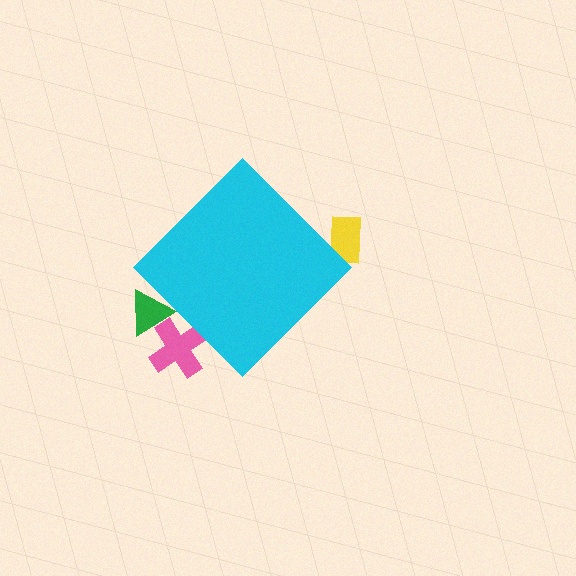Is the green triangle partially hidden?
Yes, the green triangle is partially hidden behind the cyan diamond.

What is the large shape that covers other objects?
A cyan diamond.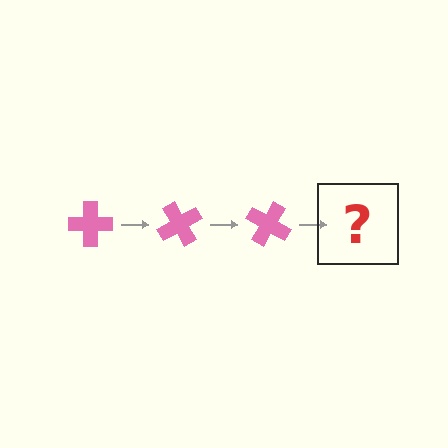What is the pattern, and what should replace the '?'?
The pattern is that the cross rotates 60 degrees each step. The '?' should be a pink cross rotated 180 degrees.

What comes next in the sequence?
The next element should be a pink cross rotated 180 degrees.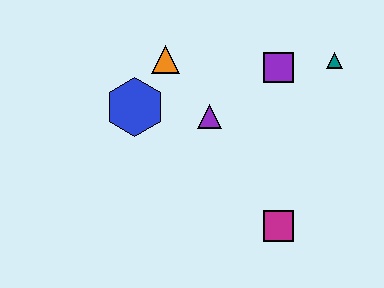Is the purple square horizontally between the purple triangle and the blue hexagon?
No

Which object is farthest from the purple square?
The magenta square is farthest from the purple square.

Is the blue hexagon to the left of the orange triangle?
Yes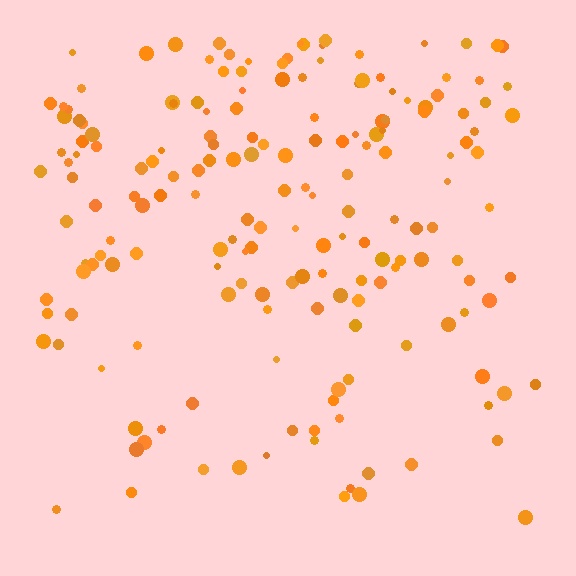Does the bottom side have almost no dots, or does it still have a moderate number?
Still a moderate number, just noticeably fewer than the top.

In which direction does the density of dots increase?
From bottom to top, with the top side densest.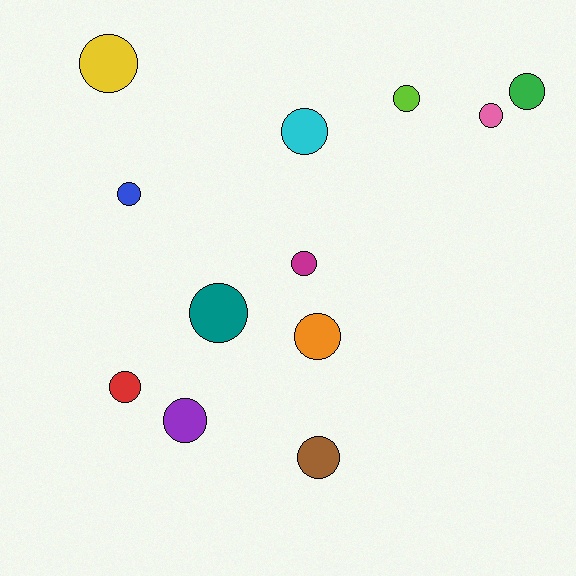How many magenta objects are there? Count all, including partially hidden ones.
There is 1 magenta object.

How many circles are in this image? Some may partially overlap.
There are 12 circles.